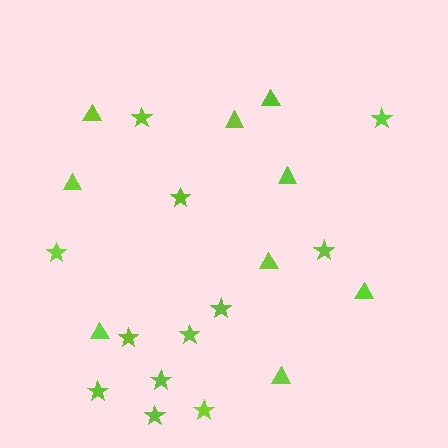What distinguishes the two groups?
There are 2 groups: one group of stars (12) and one group of triangles (9).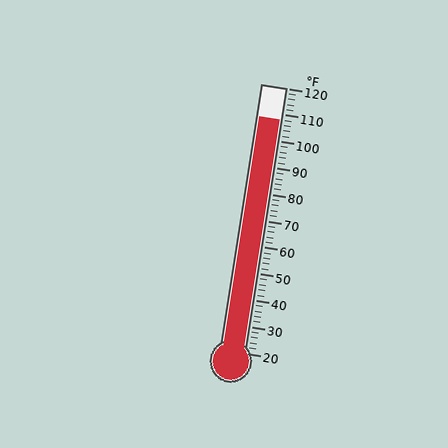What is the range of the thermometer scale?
The thermometer scale ranges from 20°F to 120°F.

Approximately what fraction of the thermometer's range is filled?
The thermometer is filled to approximately 90% of its range.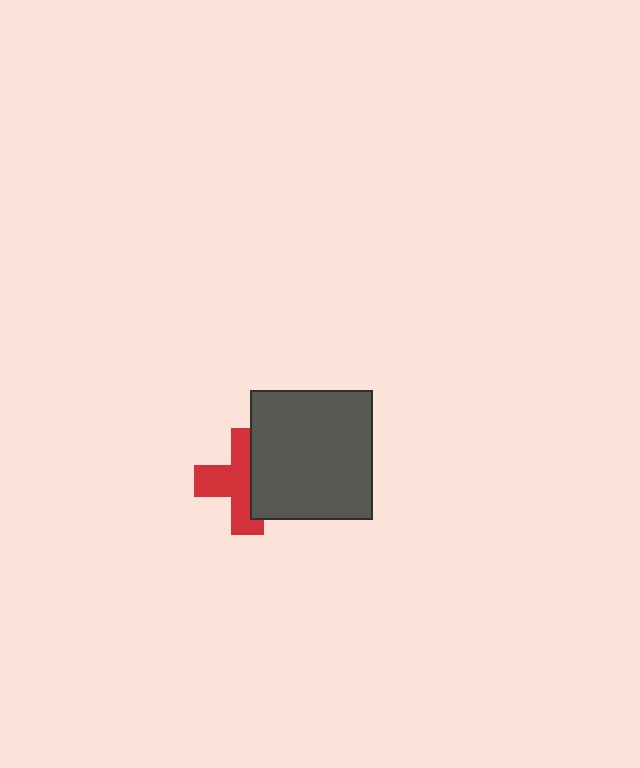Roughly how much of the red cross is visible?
About half of it is visible (roughly 57%).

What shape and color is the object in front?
The object in front is a dark gray rectangle.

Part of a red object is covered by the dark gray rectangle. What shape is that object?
It is a cross.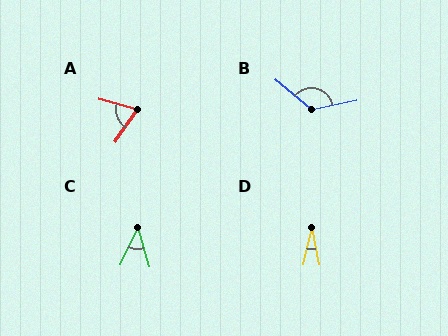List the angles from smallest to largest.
D (24°), C (42°), A (71°), B (128°).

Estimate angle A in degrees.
Approximately 71 degrees.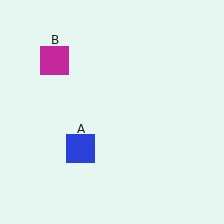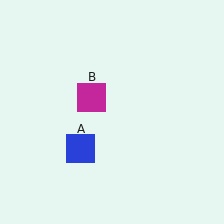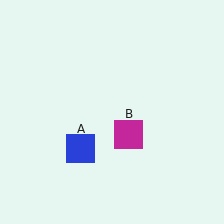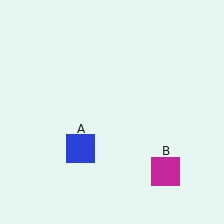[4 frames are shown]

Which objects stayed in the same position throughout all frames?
Blue square (object A) remained stationary.